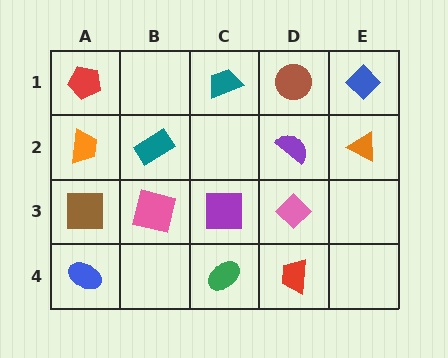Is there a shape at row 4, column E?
No, that cell is empty.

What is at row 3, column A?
A brown square.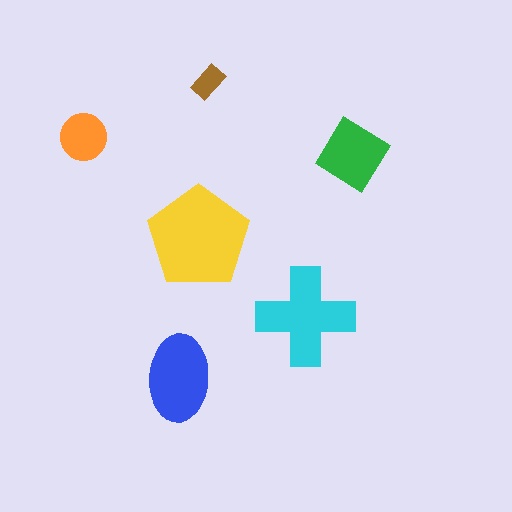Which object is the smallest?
The brown rectangle.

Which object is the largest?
The yellow pentagon.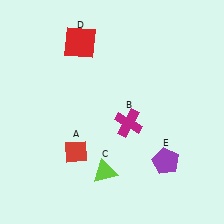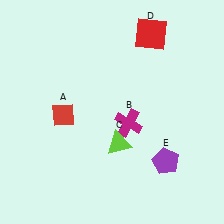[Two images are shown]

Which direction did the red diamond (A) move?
The red diamond (A) moved up.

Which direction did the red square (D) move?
The red square (D) moved right.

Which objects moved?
The objects that moved are: the red diamond (A), the lime triangle (C), the red square (D).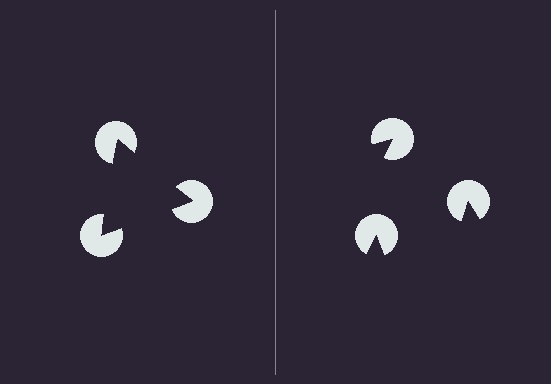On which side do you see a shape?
An illusory triangle appears on the left side. On the right side the wedge cuts are rotated, so no coherent shape forms.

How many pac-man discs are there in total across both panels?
6 — 3 on each side.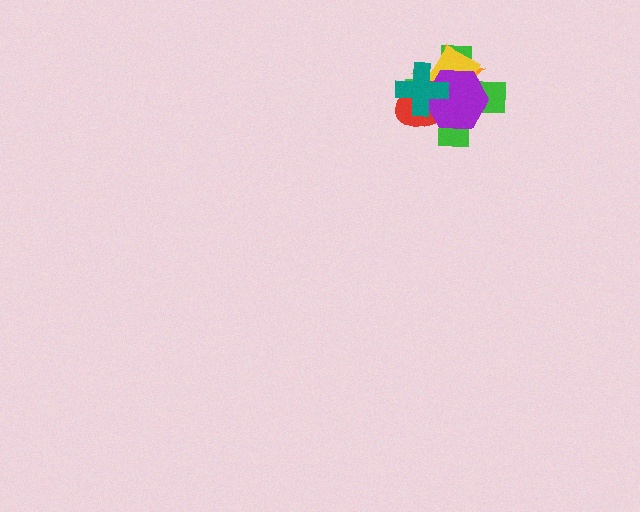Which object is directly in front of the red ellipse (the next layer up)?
The purple hexagon is directly in front of the red ellipse.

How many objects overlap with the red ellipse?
5 objects overlap with the red ellipse.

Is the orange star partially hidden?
Yes, it is partially covered by another shape.